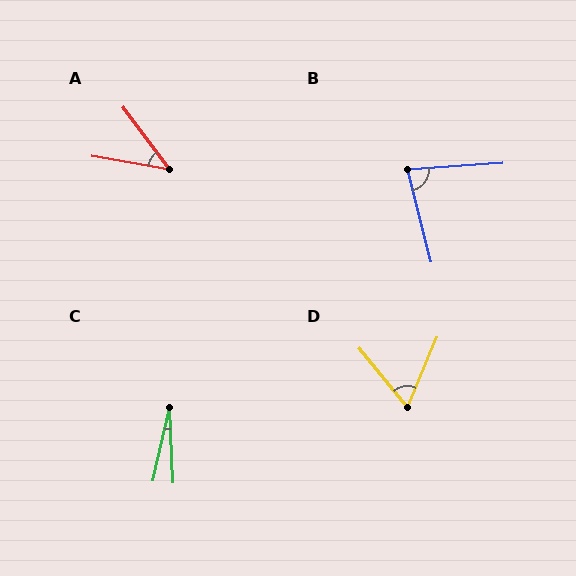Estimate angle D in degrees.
Approximately 62 degrees.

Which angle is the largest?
B, at approximately 80 degrees.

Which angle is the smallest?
C, at approximately 15 degrees.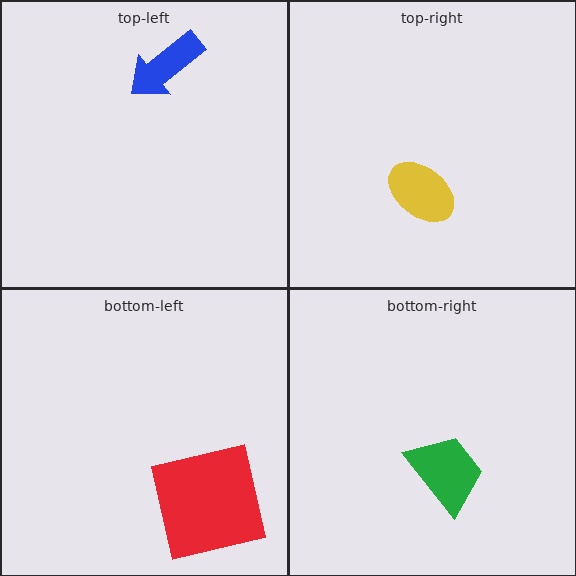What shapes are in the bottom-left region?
The red square.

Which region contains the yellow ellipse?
The top-right region.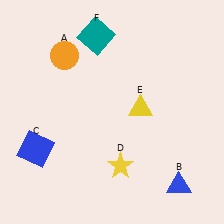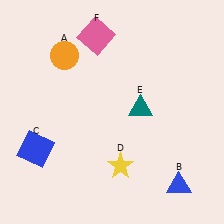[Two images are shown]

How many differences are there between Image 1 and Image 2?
There are 2 differences between the two images.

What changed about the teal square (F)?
In Image 1, F is teal. In Image 2, it changed to pink.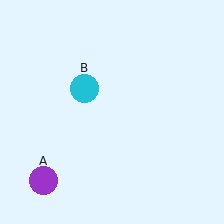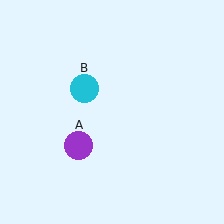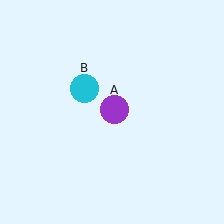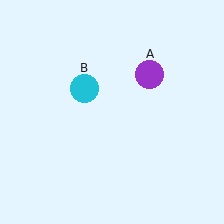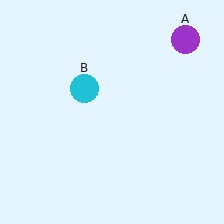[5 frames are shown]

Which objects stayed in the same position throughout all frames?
Cyan circle (object B) remained stationary.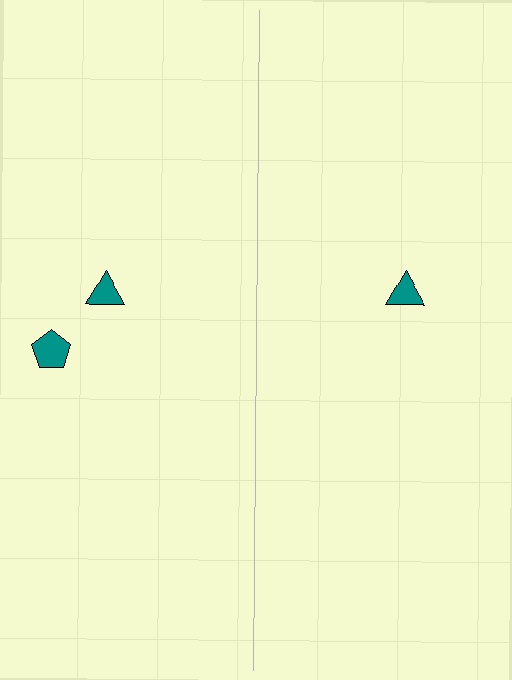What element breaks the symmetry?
A teal pentagon is missing from the right side.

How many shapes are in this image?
There are 3 shapes in this image.